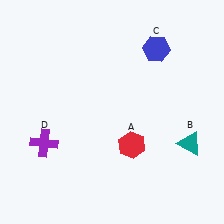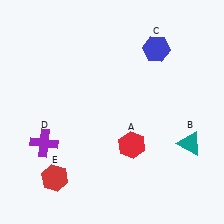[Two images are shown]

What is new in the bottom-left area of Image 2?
A red hexagon (E) was added in the bottom-left area of Image 2.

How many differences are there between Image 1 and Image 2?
There is 1 difference between the two images.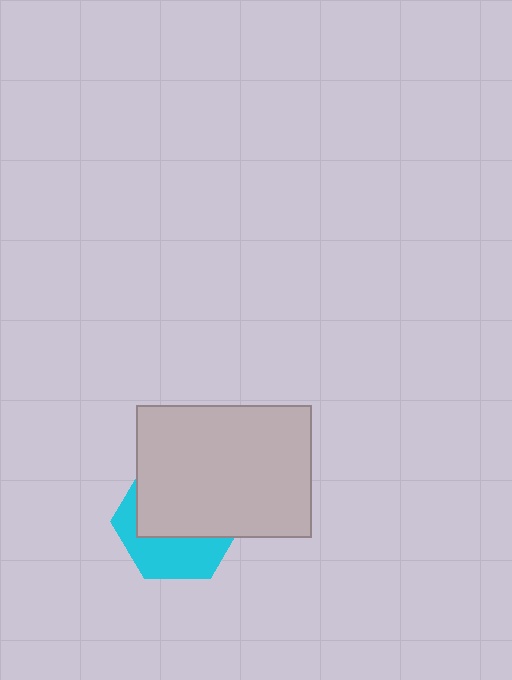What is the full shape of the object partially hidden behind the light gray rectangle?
The partially hidden object is a cyan hexagon.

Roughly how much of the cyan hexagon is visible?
A small part of it is visible (roughly 40%).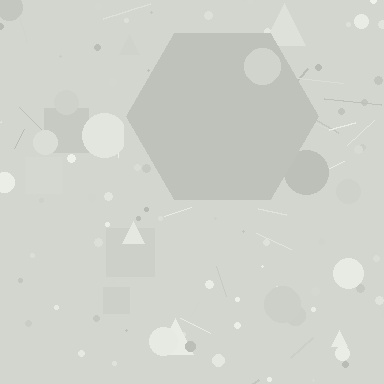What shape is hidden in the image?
A hexagon is hidden in the image.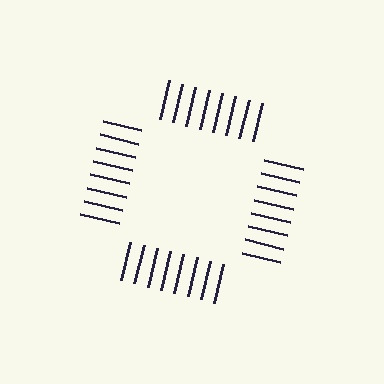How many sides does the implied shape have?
4 sides — the line-ends trace a square.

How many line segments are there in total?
32 — 8 along each of the 4 edges.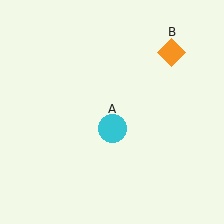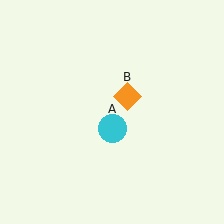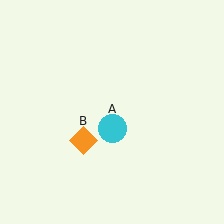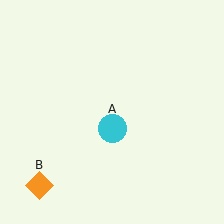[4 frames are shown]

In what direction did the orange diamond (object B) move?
The orange diamond (object B) moved down and to the left.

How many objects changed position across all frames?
1 object changed position: orange diamond (object B).